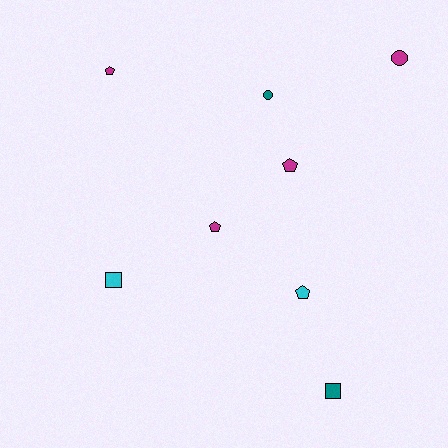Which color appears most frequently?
Magenta, with 4 objects.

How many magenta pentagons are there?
There are 3 magenta pentagons.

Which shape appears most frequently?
Pentagon, with 4 objects.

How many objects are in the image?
There are 8 objects.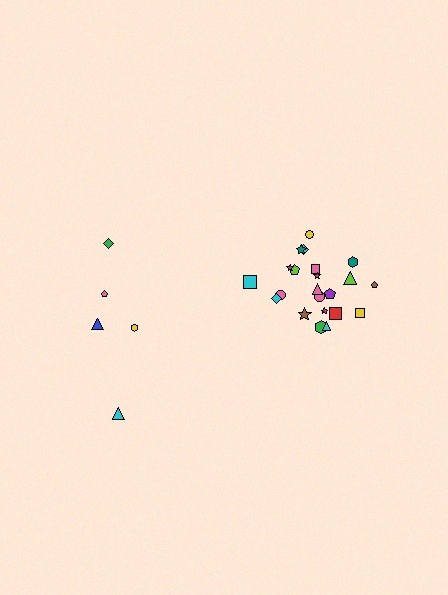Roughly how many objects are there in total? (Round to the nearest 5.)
Roughly 25 objects in total.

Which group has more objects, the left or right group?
The right group.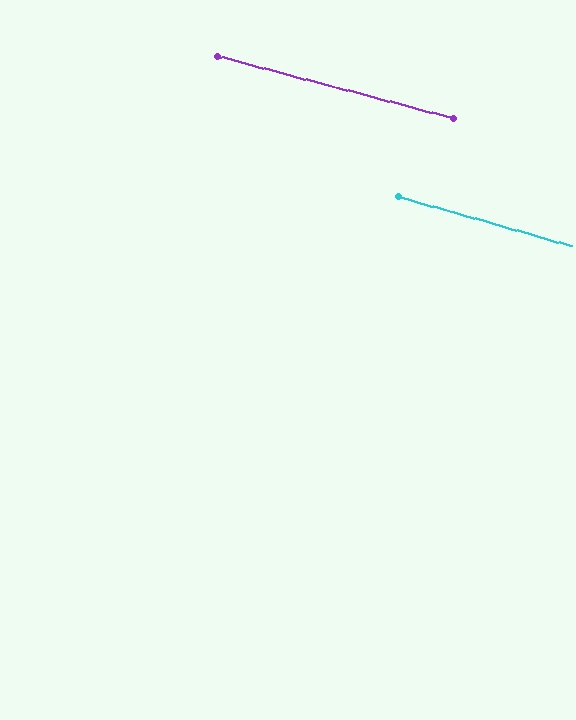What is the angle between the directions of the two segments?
Approximately 1 degree.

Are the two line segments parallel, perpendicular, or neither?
Parallel — their directions differ by only 1.2°.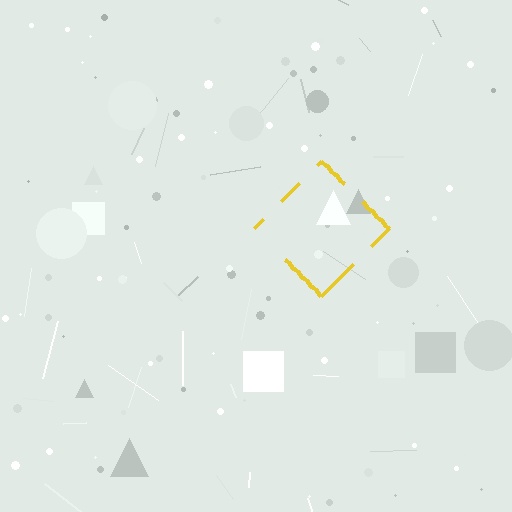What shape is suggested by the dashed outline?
The dashed outline suggests a diamond.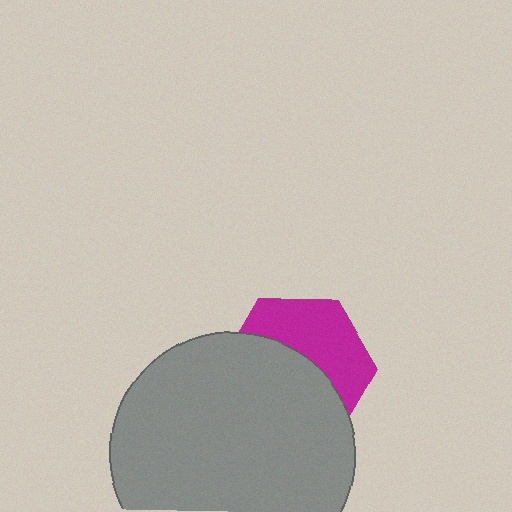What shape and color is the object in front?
The object in front is a gray circle.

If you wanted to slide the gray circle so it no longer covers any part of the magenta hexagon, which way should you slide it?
Slide it down — that is the most direct way to separate the two shapes.